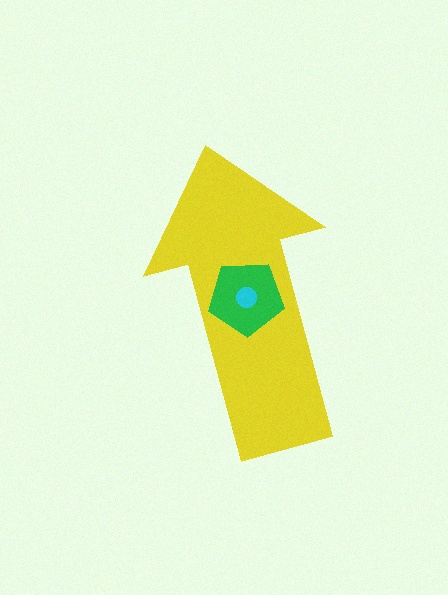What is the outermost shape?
The yellow arrow.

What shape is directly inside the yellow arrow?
The green pentagon.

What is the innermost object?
The cyan circle.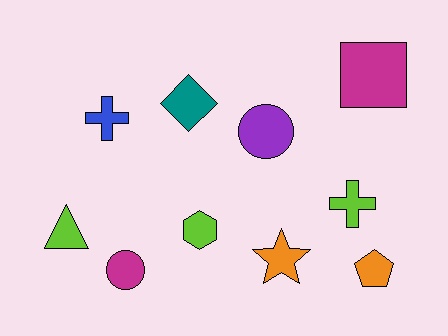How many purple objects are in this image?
There is 1 purple object.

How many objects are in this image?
There are 10 objects.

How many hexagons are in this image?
There is 1 hexagon.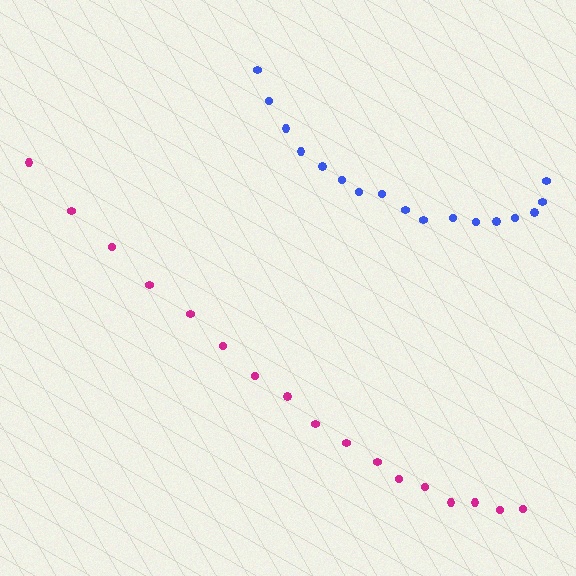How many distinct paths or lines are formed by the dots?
There are 2 distinct paths.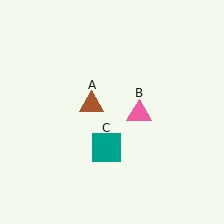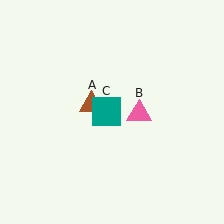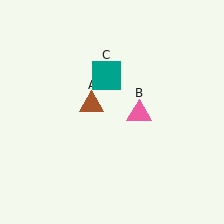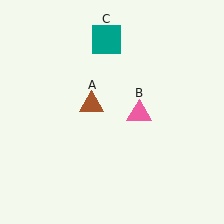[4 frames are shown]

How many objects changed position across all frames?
1 object changed position: teal square (object C).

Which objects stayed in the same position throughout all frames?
Brown triangle (object A) and pink triangle (object B) remained stationary.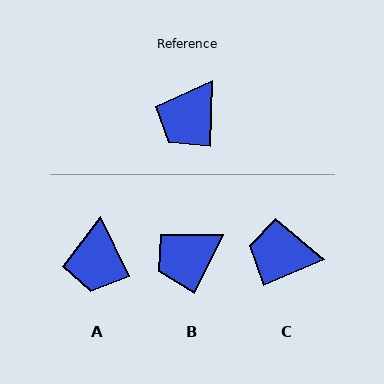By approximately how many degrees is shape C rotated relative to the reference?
Approximately 64 degrees clockwise.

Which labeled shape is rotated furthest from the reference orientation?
C, about 64 degrees away.